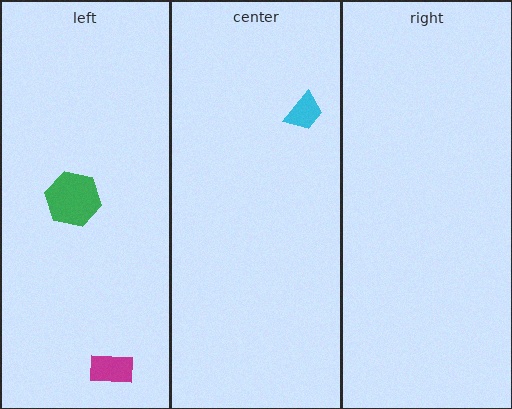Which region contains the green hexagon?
The left region.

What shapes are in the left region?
The magenta rectangle, the green hexagon.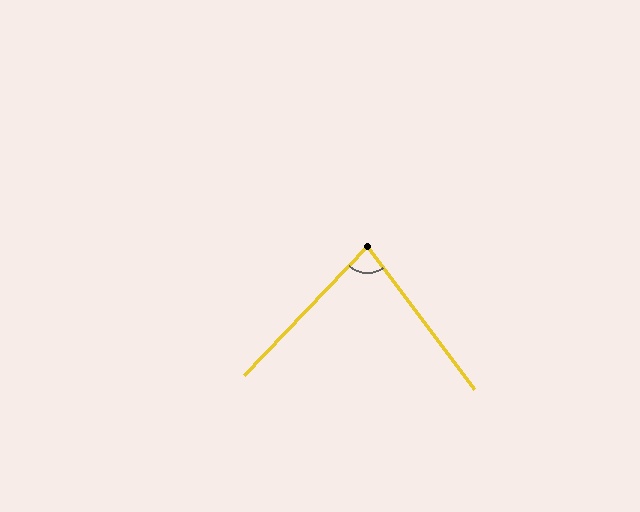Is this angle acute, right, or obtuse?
It is acute.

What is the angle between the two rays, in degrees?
Approximately 81 degrees.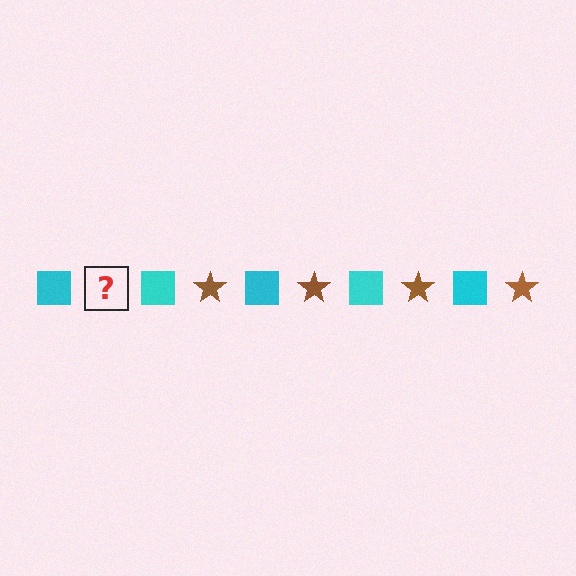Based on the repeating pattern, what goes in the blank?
The blank should be a brown star.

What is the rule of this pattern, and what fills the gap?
The rule is that the pattern alternates between cyan square and brown star. The gap should be filled with a brown star.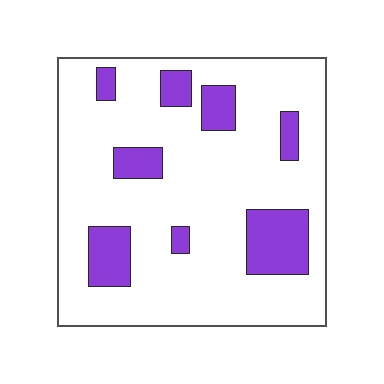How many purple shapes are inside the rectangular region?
8.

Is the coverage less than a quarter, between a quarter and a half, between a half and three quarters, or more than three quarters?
Less than a quarter.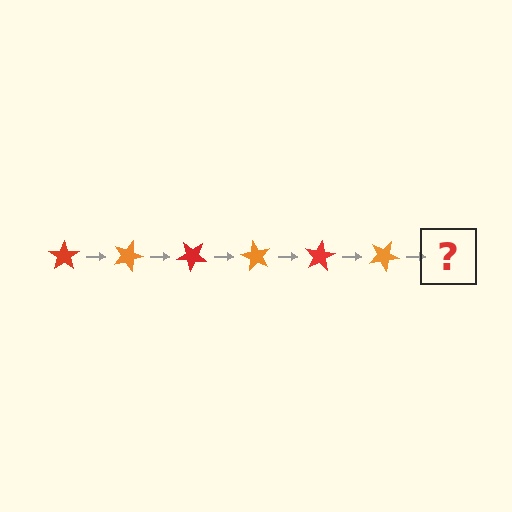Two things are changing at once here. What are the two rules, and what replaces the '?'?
The two rules are that it rotates 20 degrees each step and the color cycles through red and orange. The '?' should be a red star, rotated 120 degrees from the start.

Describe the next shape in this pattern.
It should be a red star, rotated 120 degrees from the start.